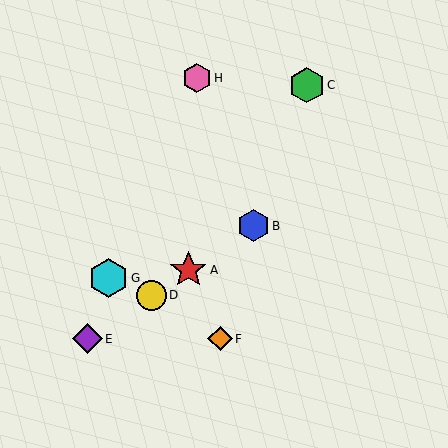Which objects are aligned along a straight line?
Objects A, B, D, E are aligned along a straight line.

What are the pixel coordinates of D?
Object D is at (151, 295).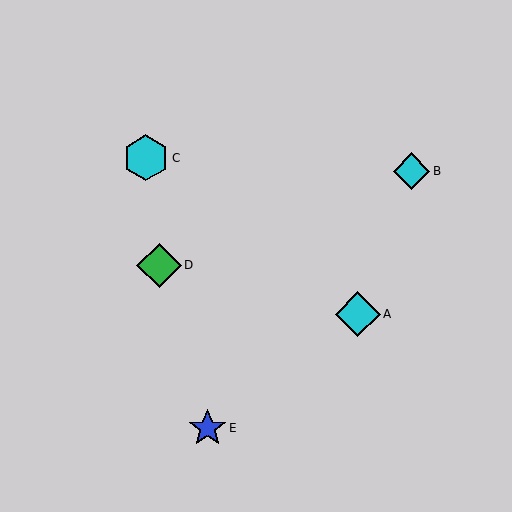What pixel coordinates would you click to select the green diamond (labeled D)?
Click at (159, 265) to select the green diamond D.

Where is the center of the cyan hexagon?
The center of the cyan hexagon is at (146, 158).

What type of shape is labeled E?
Shape E is a blue star.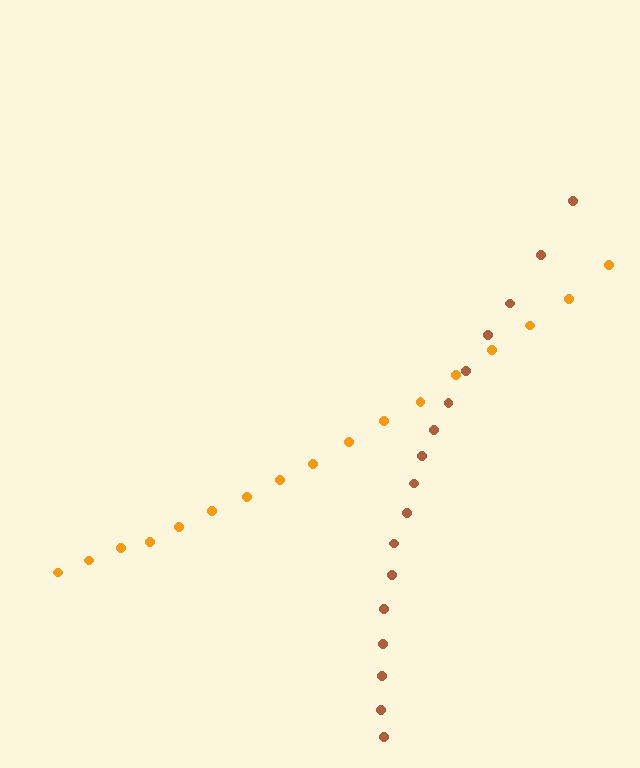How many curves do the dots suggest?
There are 2 distinct paths.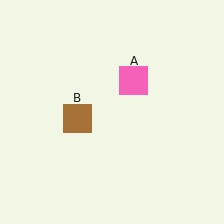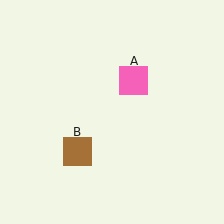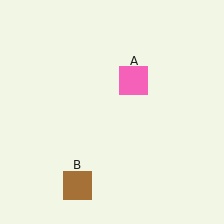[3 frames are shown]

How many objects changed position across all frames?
1 object changed position: brown square (object B).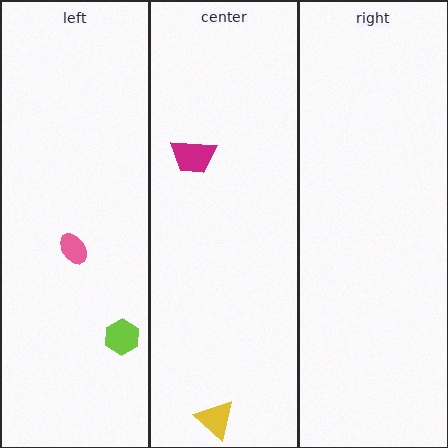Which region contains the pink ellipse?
The left region.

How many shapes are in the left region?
2.